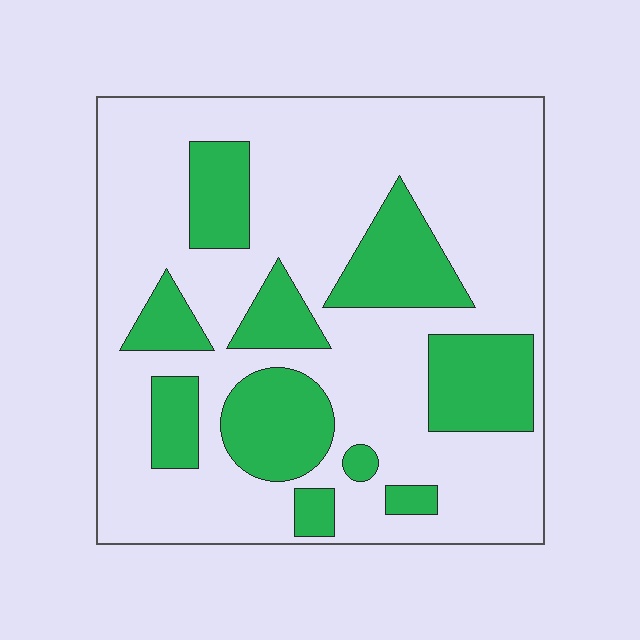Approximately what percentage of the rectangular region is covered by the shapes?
Approximately 30%.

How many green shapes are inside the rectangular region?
10.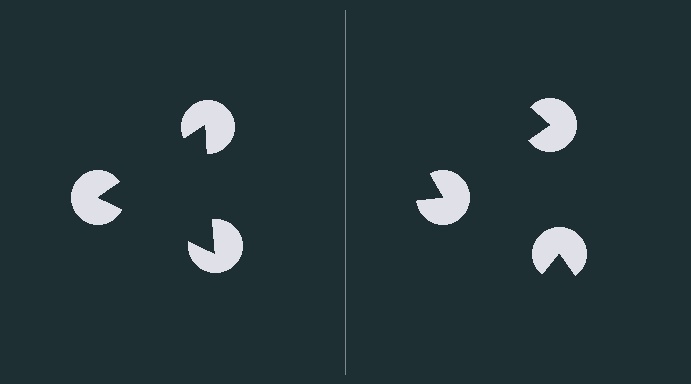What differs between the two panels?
The pac-man discs are positioned identically on both sides; only the wedge orientations differ. On the left they align to a triangle; on the right they are misaligned.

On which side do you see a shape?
An illusory triangle appears on the left side. On the right side the wedge cuts are rotated, so no coherent shape forms.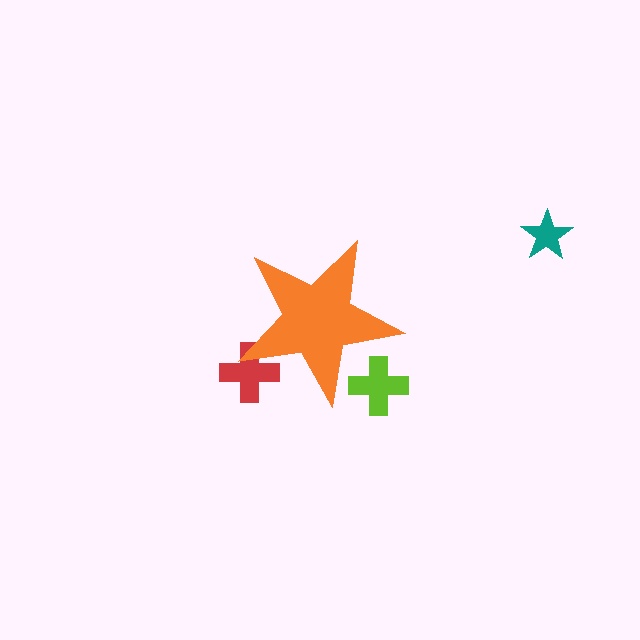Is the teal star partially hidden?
No, the teal star is fully visible.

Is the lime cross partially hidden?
Yes, the lime cross is partially hidden behind the orange star.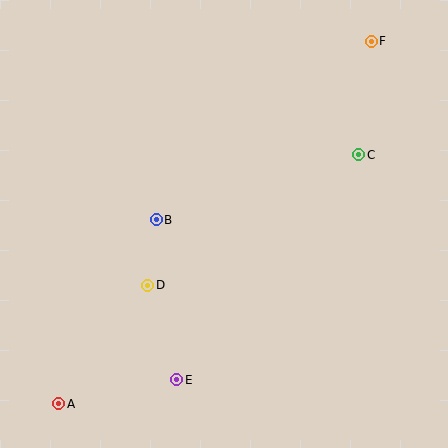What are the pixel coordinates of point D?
Point D is at (148, 285).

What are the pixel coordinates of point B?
Point B is at (156, 220).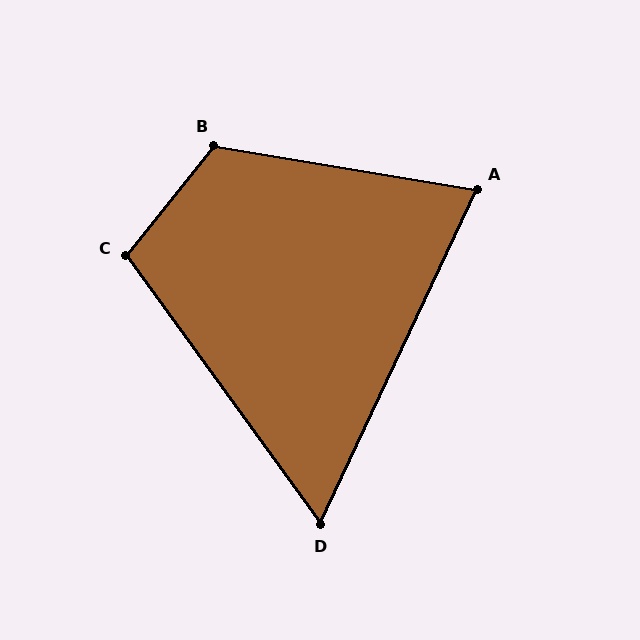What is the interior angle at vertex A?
Approximately 74 degrees (acute).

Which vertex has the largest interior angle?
B, at approximately 119 degrees.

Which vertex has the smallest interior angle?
D, at approximately 61 degrees.